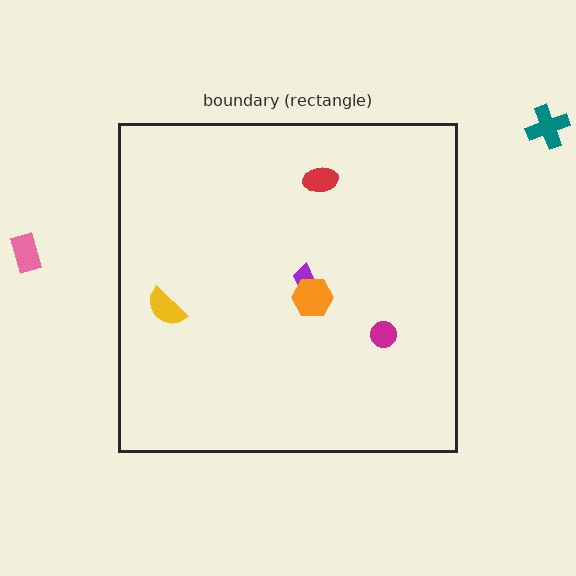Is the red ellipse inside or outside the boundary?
Inside.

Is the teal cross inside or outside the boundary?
Outside.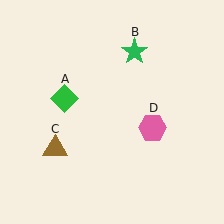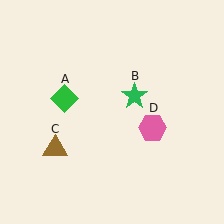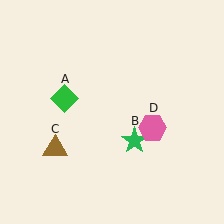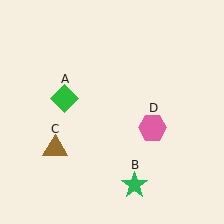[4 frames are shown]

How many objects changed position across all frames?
1 object changed position: green star (object B).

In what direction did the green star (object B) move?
The green star (object B) moved down.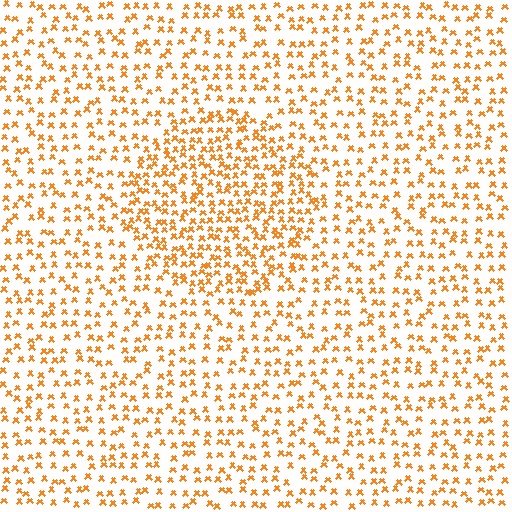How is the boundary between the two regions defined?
The boundary is defined by a change in element density (approximately 1.7x ratio). All elements are the same color, size, and shape.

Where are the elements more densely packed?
The elements are more densely packed inside the circle boundary.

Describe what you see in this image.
The image contains small orange elements arranged at two different densities. A circle-shaped region is visible where the elements are more densely packed than the surrounding area.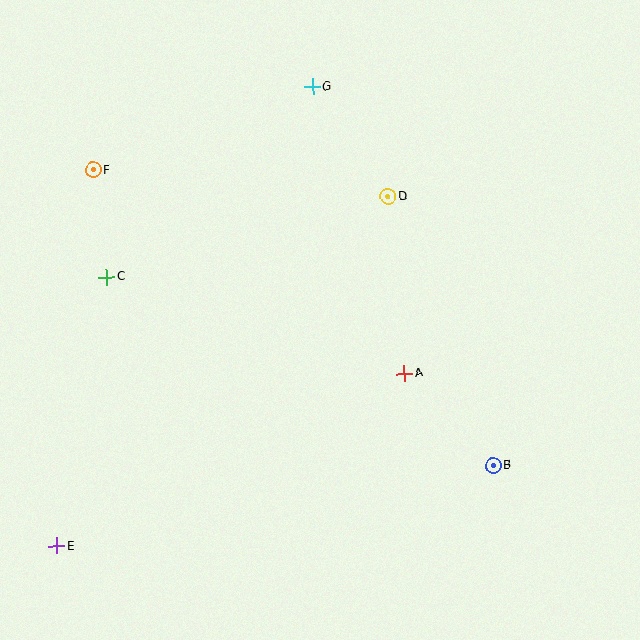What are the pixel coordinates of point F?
Point F is at (93, 170).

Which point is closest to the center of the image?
Point A at (405, 373) is closest to the center.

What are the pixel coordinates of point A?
Point A is at (405, 373).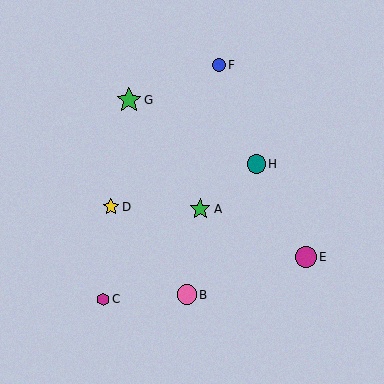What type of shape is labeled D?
Shape D is a yellow star.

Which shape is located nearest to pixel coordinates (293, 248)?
The magenta circle (labeled E) at (306, 257) is nearest to that location.